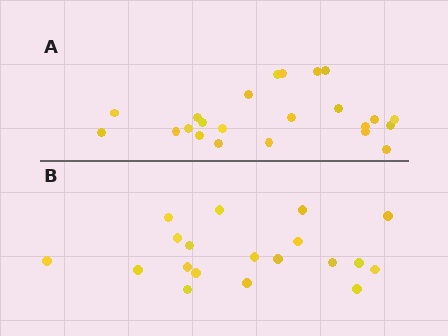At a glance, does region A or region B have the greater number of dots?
Region A (the top region) has more dots.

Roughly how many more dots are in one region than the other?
Region A has about 4 more dots than region B.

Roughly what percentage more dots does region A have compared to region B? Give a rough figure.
About 20% more.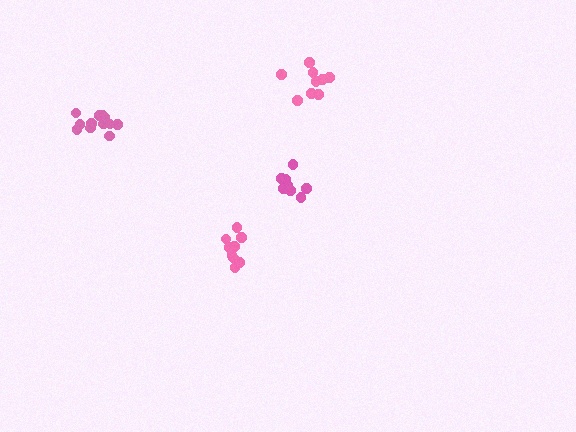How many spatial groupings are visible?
There are 4 spatial groupings.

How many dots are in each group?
Group 1: 8 dots, Group 2: 9 dots, Group 3: 12 dots, Group 4: 9 dots (38 total).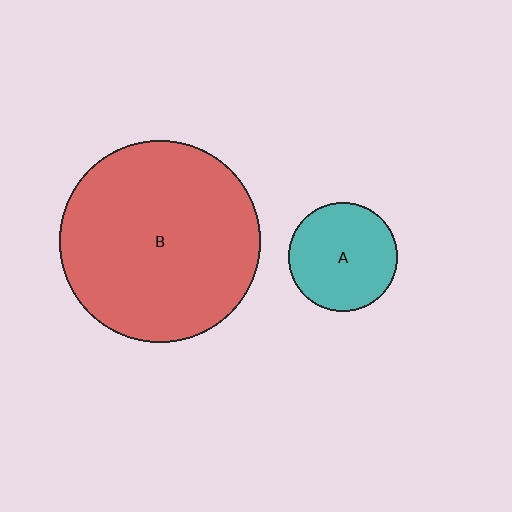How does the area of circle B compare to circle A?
Approximately 3.4 times.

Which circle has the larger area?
Circle B (red).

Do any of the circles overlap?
No, none of the circles overlap.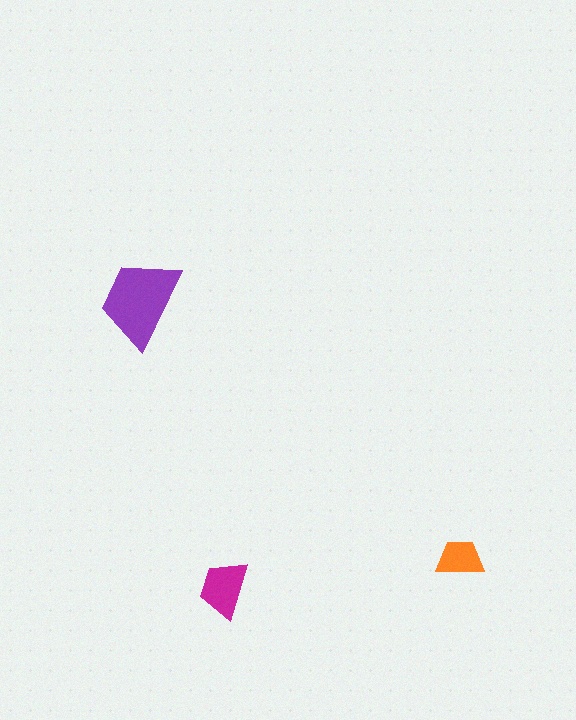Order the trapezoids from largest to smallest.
the purple one, the magenta one, the orange one.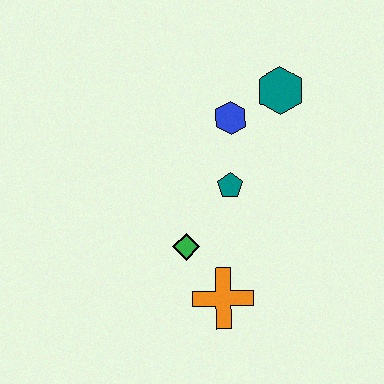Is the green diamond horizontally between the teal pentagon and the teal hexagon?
No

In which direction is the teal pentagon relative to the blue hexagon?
The teal pentagon is below the blue hexagon.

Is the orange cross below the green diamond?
Yes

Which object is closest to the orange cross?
The green diamond is closest to the orange cross.